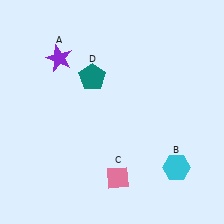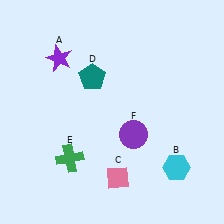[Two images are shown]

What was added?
A green cross (E), a purple circle (F) were added in Image 2.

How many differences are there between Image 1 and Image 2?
There are 2 differences between the two images.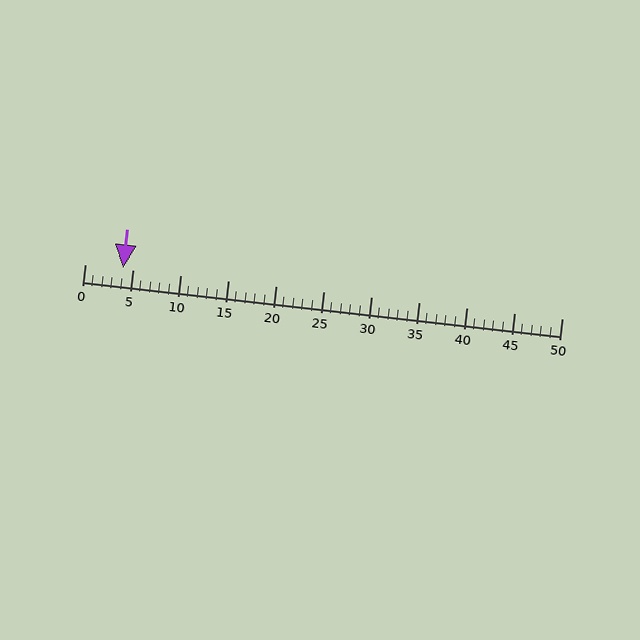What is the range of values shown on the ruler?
The ruler shows values from 0 to 50.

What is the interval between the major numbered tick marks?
The major tick marks are spaced 5 units apart.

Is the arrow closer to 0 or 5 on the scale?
The arrow is closer to 5.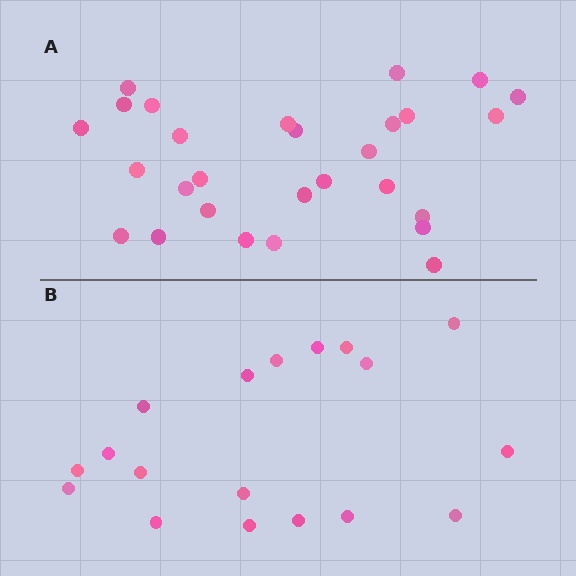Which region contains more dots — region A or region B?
Region A (the top region) has more dots.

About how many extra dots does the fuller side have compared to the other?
Region A has roughly 10 or so more dots than region B.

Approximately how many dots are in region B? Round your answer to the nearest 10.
About 20 dots. (The exact count is 18, which rounds to 20.)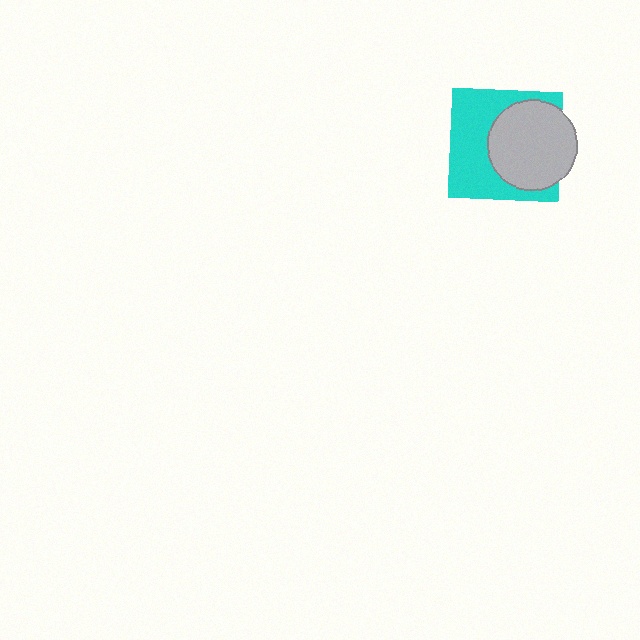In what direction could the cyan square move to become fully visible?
The cyan square could move left. That would shift it out from behind the light gray circle entirely.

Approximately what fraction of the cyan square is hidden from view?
Roughly 47% of the cyan square is hidden behind the light gray circle.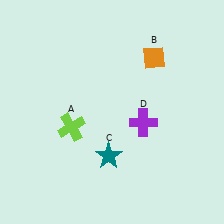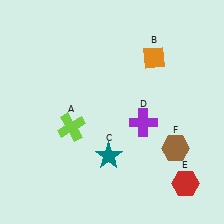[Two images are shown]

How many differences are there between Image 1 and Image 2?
There are 2 differences between the two images.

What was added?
A red hexagon (E), a brown hexagon (F) were added in Image 2.